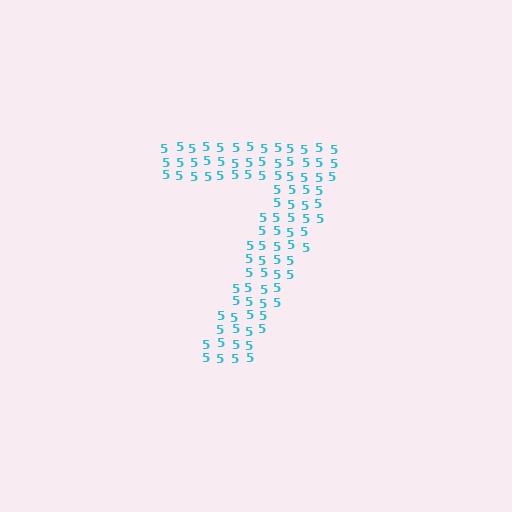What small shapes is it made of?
It is made of small digit 5's.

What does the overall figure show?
The overall figure shows the digit 7.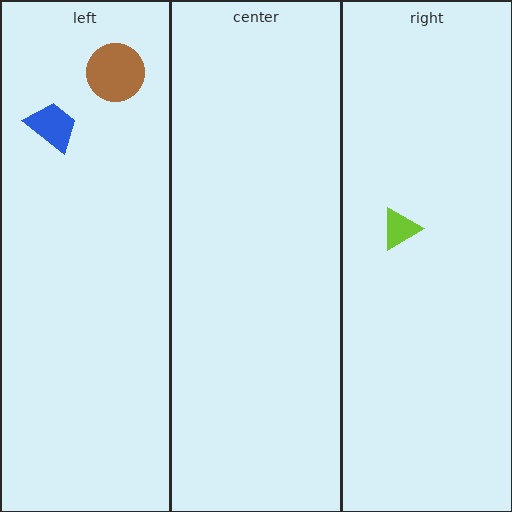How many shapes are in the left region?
2.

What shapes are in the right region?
The lime triangle.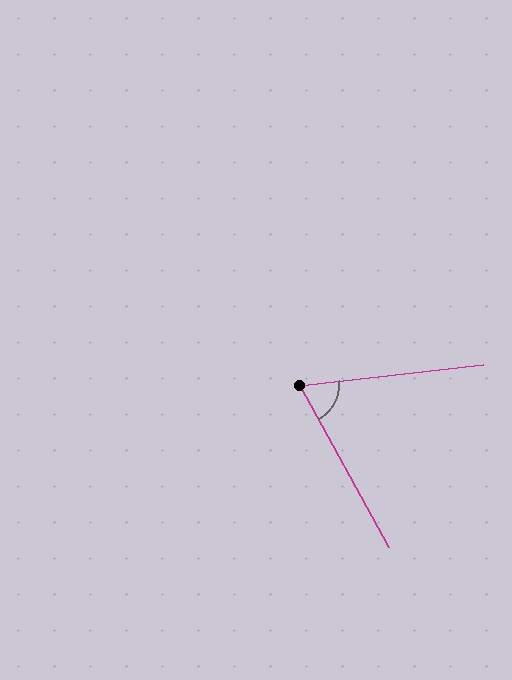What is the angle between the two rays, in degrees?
Approximately 68 degrees.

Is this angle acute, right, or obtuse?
It is acute.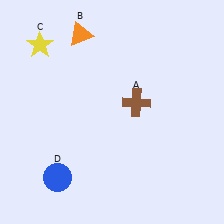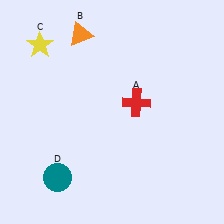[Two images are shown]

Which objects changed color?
A changed from brown to red. D changed from blue to teal.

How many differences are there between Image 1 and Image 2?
There are 2 differences between the two images.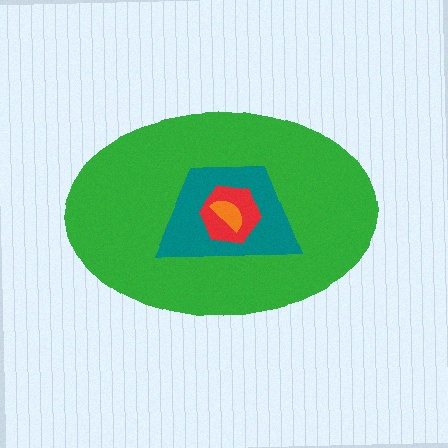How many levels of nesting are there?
4.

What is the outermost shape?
The green ellipse.